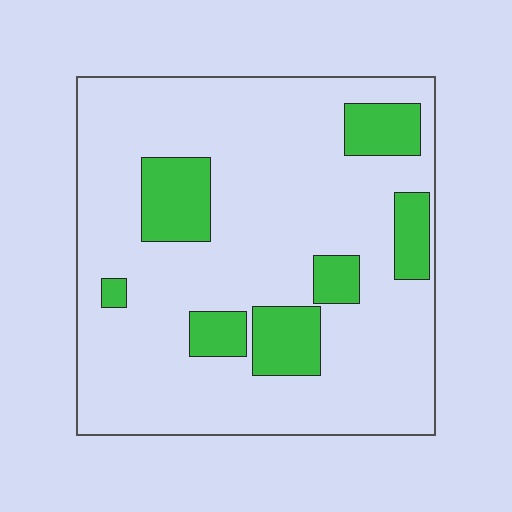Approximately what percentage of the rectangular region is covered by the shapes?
Approximately 20%.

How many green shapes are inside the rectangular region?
7.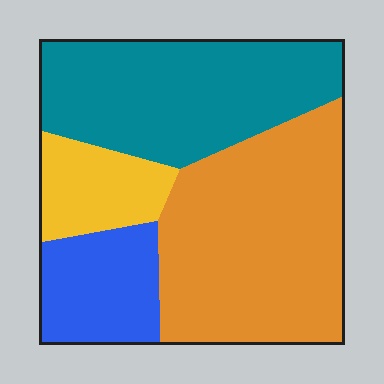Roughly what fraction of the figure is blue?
Blue takes up about one eighth (1/8) of the figure.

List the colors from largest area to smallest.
From largest to smallest: orange, teal, blue, yellow.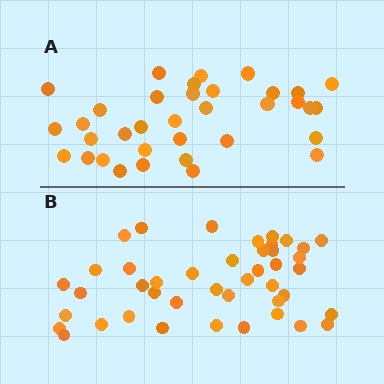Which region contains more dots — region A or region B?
Region B (the bottom region) has more dots.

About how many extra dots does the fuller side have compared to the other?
Region B has roughly 8 or so more dots than region A.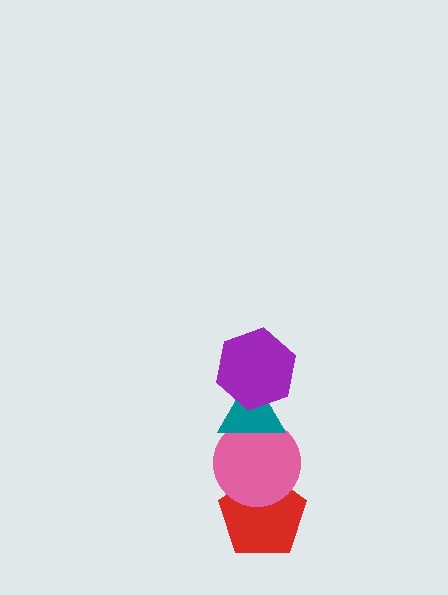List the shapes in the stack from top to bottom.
From top to bottom: the purple hexagon, the teal triangle, the pink circle, the red pentagon.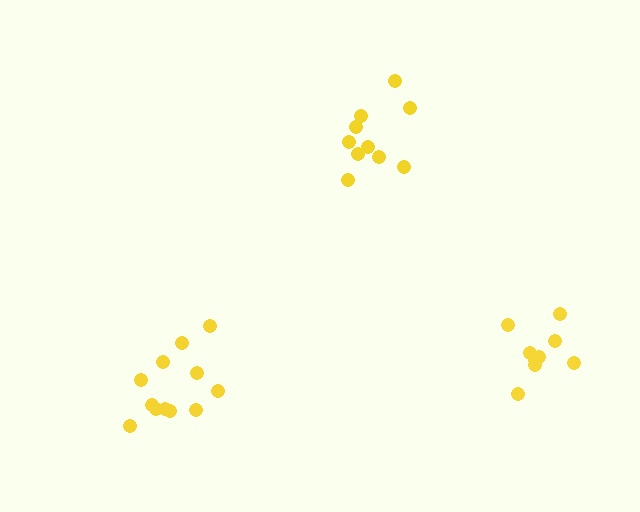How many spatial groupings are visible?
There are 3 spatial groupings.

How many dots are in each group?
Group 1: 12 dots, Group 2: 10 dots, Group 3: 9 dots (31 total).